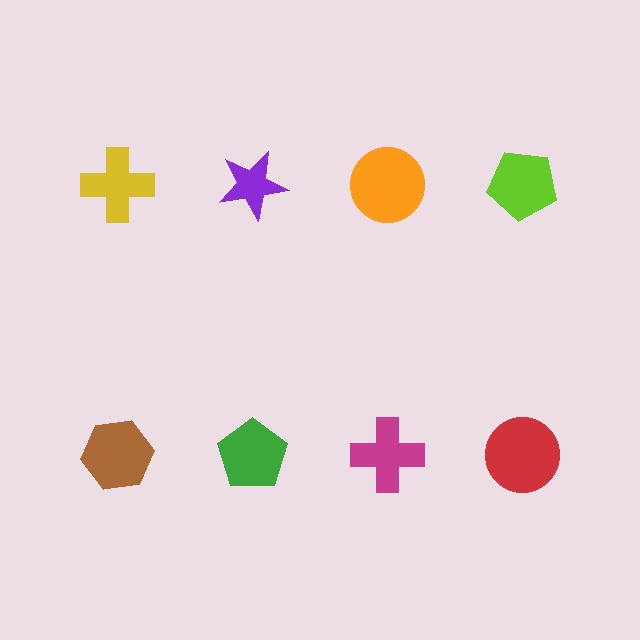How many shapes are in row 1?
4 shapes.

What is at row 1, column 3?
An orange circle.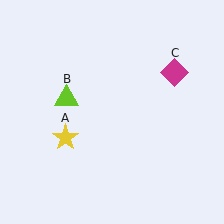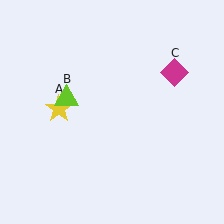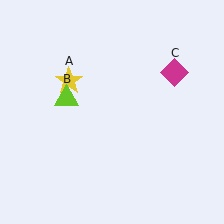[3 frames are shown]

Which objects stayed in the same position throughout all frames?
Lime triangle (object B) and magenta diamond (object C) remained stationary.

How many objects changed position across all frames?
1 object changed position: yellow star (object A).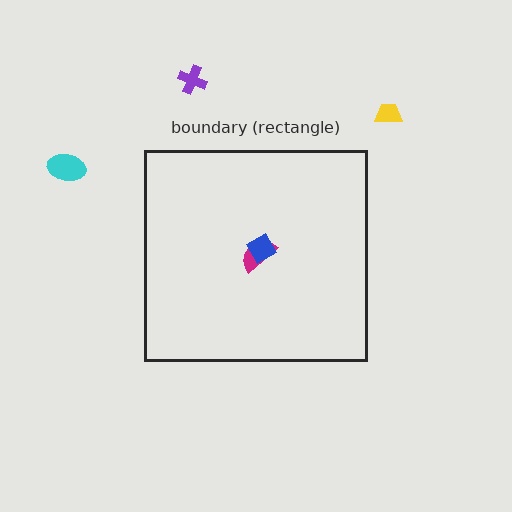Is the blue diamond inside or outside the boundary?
Inside.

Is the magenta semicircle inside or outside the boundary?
Inside.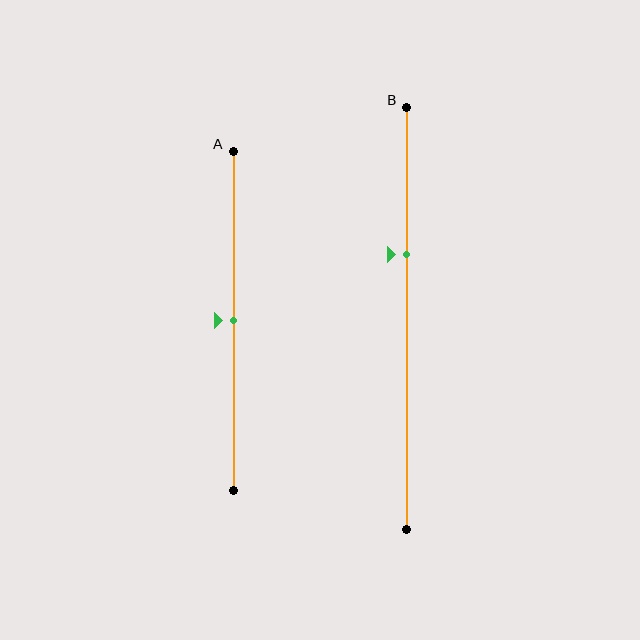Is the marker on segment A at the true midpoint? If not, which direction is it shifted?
Yes, the marker on segment A is at the true midpoint.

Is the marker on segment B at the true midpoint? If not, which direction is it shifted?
No, the marker on segment B is shifted upward by about 15% of the segment length.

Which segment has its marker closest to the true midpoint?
Segment A has its marker closest to the true midpoint.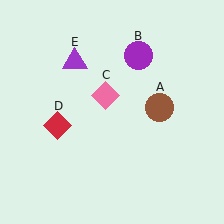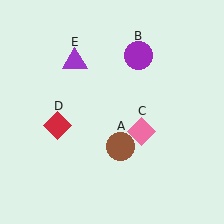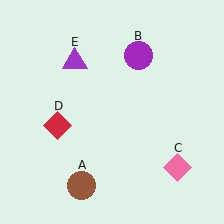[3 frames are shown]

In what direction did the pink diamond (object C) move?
The pink diamond (object C) moved down and to the right.